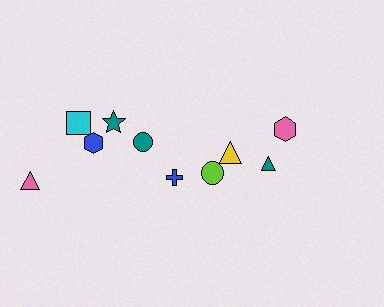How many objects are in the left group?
There are 6 objects.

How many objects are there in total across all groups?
There are 10 objects.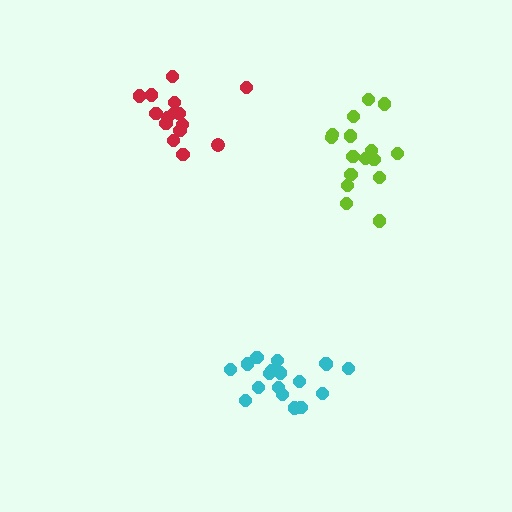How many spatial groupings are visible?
There are 3 spatial groupings.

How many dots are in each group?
Group 1: 15 dots, Group 2: 18 dots, Group 3: 16 dots (49 total).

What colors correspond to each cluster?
The clusters are colored: red, cyan, lime.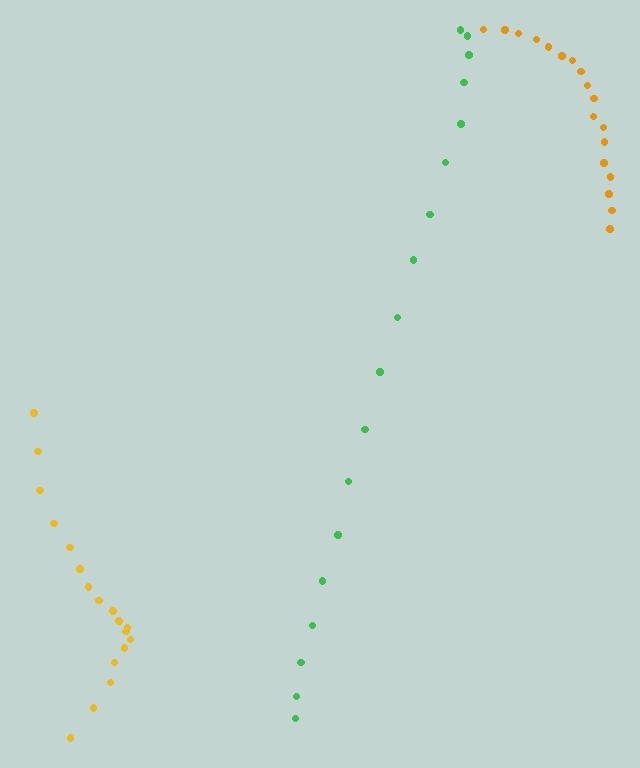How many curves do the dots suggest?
There are 3 distinct paths.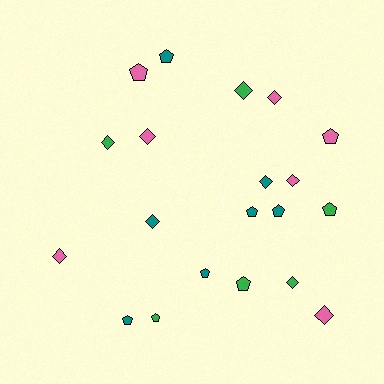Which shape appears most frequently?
Diamond, with 10 objects.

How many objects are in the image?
There are 20 objects.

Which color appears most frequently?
Pink, with 7 objects.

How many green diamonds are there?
There are 3 green diamonds.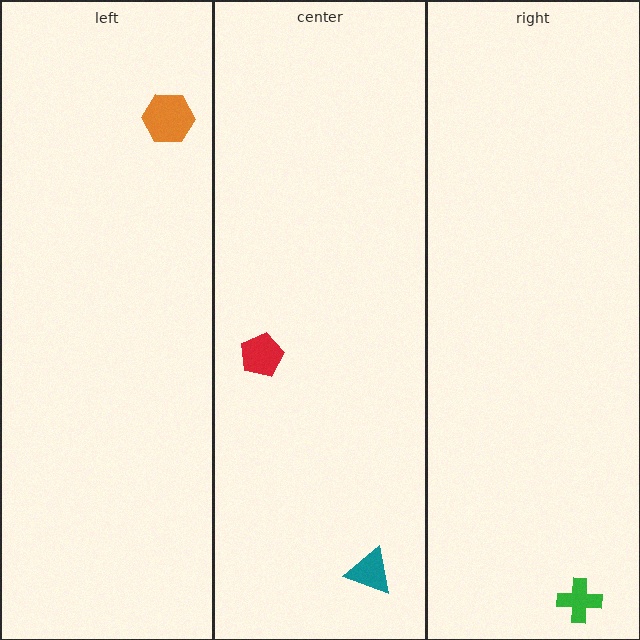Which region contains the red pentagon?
The center region.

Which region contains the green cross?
The right region.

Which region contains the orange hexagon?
The left region.